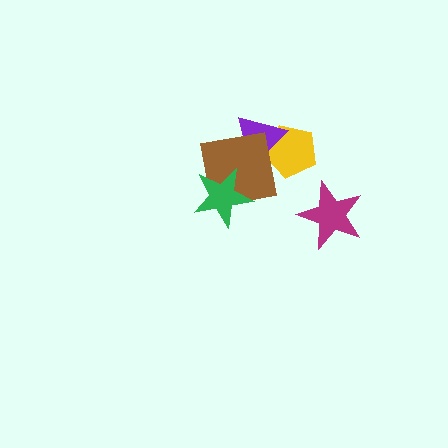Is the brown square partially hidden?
Yes, it is partially covered by another shape.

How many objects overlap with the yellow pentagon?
1 object overlaps with the yellow pentagon.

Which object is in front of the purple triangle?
The brown square is in front of the purple triangle.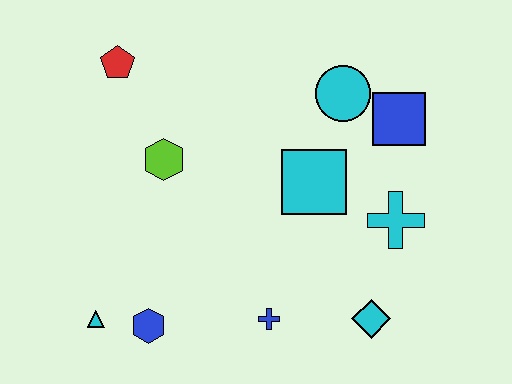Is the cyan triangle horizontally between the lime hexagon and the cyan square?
No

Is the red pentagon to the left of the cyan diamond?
Yes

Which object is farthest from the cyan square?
The cyan triangle is farthest from the cyan square.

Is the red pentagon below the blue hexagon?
No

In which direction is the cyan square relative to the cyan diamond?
The cyan square is above the cyan diamond.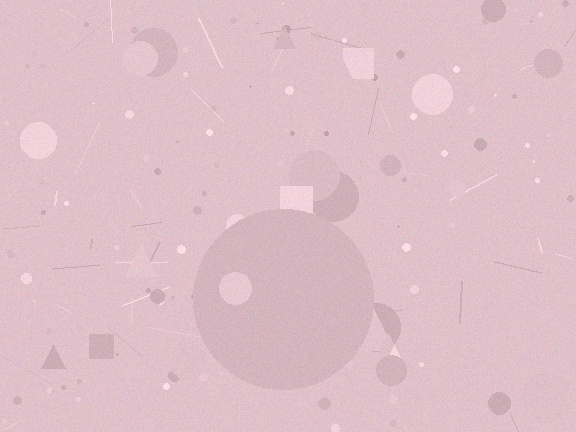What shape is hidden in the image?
A circle is hidden in the image.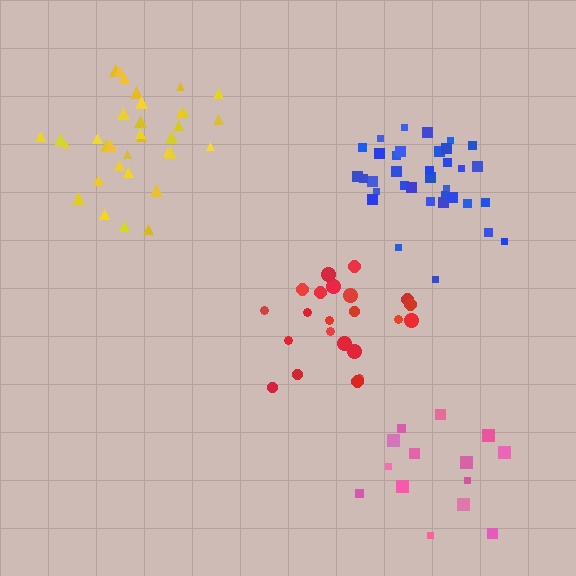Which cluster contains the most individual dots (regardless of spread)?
Yellow (35).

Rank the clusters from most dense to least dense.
blue, yellow, red, pink.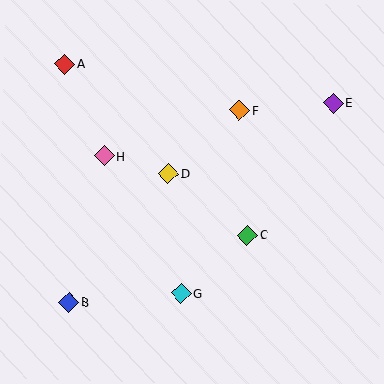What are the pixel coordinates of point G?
Point G is at (181, 293).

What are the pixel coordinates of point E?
Point E is at (333, 103).